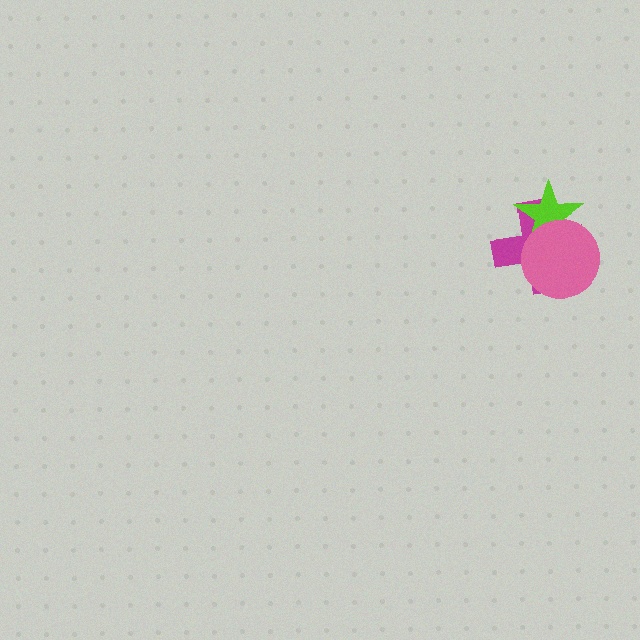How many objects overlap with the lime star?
2 objects overlap with the lime star.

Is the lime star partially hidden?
Yes, it is partially covered by another shape.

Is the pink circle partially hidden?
No, no other shape covers it.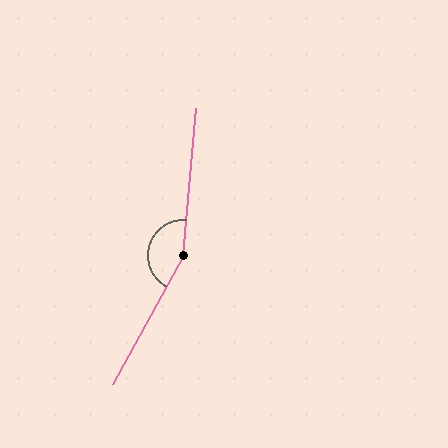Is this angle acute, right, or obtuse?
It is obtuse.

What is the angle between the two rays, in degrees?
Approximately 156 degrees.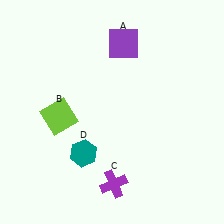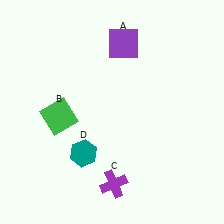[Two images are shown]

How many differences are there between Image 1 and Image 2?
There is 1 difference between the two images.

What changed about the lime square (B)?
In Image 1, B is lime. In Image 2, it changed to green.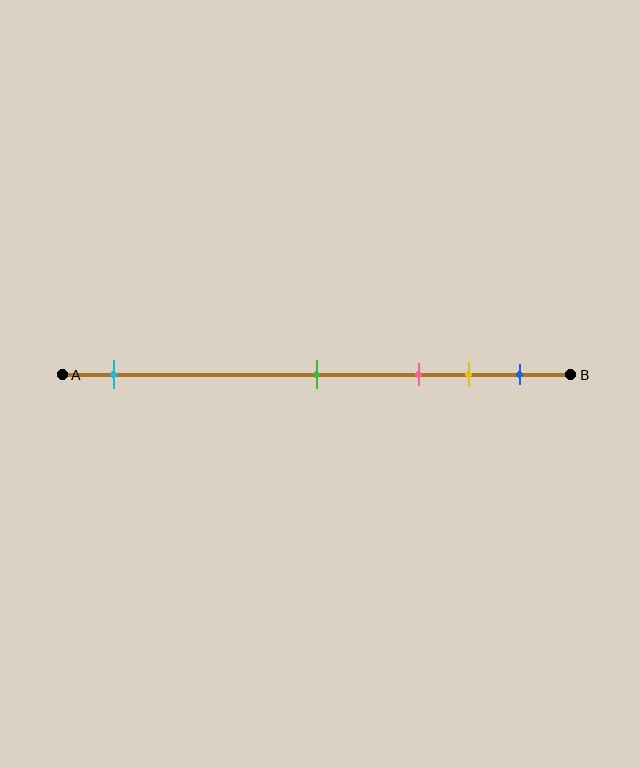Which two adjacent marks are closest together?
The yellow and blue marks are the closest adjacent pair.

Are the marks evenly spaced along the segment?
No, the marks are not evenly spaced.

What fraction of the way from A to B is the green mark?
The green mark is approximately 50% (0.5) of the way from A to B.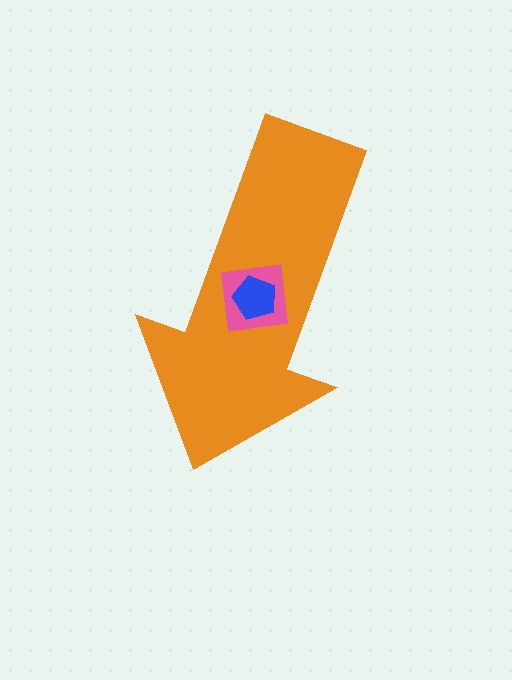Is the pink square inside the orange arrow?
Yes.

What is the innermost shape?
The blue pentagon.